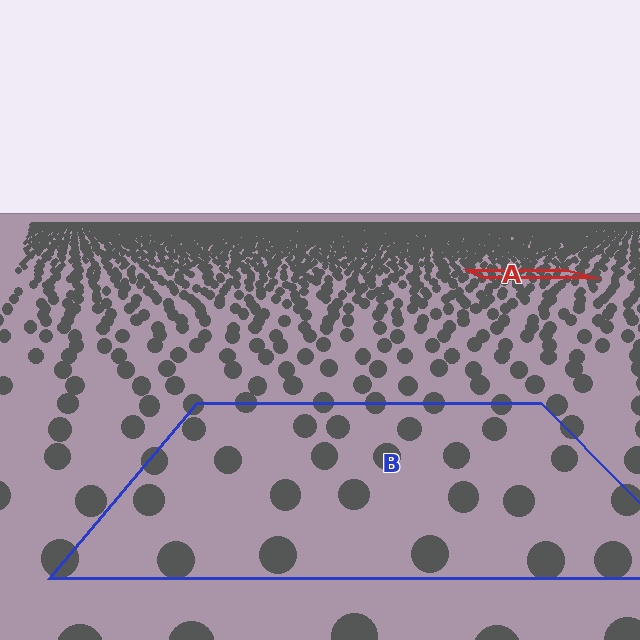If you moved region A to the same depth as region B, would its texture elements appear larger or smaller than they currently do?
They would appear larger. At a closer depth, the same texture elements are projected at a bigger on-screen size.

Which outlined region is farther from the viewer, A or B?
Region A is farther from the viewer — the texture elements inside it appear smaller and more densely packed.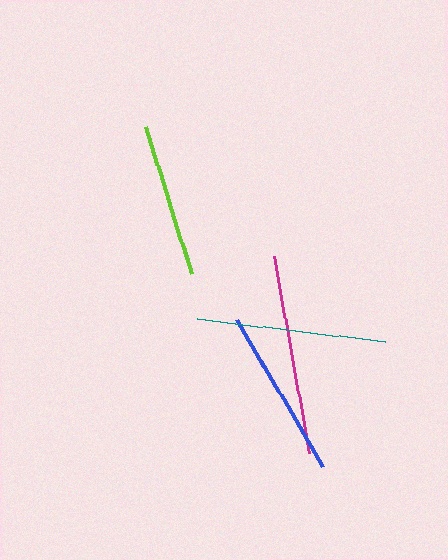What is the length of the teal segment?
The teal segment is approximately 190 pixels long.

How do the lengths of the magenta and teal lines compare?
The magenta and teal lines are approximately the same length.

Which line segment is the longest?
The magenta line is the longest at approximately 200 pixels.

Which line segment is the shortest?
The lime line is the shortest at approximately 154 pixels.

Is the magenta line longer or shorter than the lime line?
The magenta line is longer than the lime line.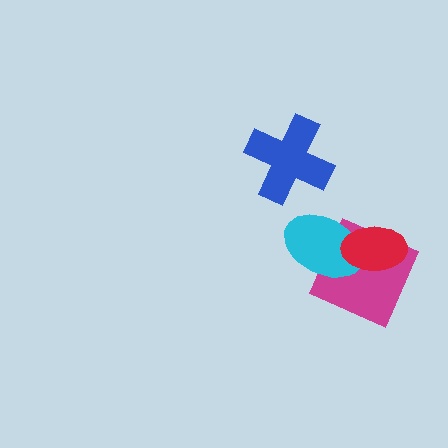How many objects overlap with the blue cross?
0 objects overlap with the blue cross.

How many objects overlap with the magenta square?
2 objects overlap with the magenta square.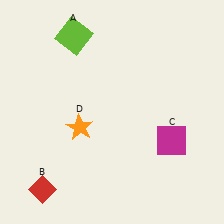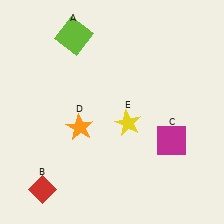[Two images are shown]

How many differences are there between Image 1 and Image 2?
There is 1 difference between the two images.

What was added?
A yellow star (E) was added in Image 2.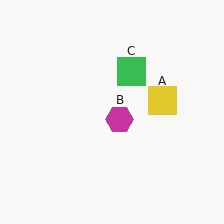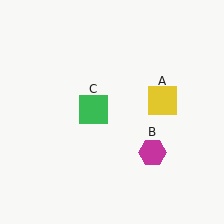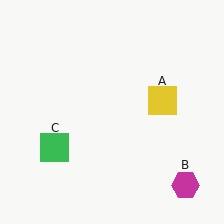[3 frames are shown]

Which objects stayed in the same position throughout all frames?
Yellow square (object A) remained stationary.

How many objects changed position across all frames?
2 objects changed position: magenta hexagon (object B), green square (object C).